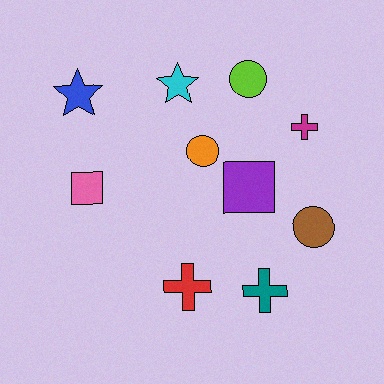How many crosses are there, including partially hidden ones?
There are 3 crosses.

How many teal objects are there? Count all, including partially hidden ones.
There is 1 teal object.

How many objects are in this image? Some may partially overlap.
There are 10 objects.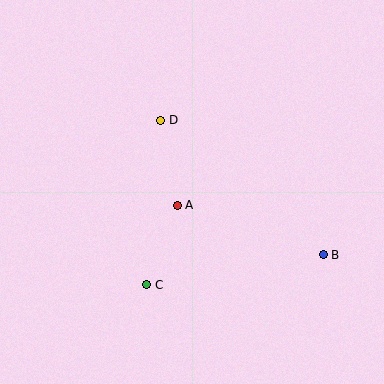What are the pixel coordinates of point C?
Point C is at (147, 285).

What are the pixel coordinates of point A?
Point A is at (177, 205).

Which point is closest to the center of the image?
Point A at (177, 205) is closest to the center.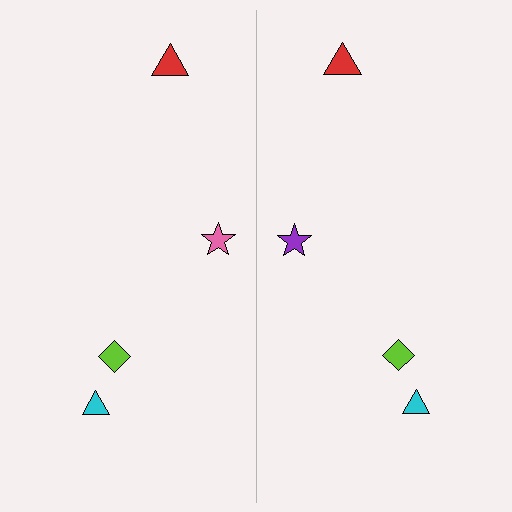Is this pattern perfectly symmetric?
No, the pattern is not perfectly symmetric. The purple star on the right side breaks the symmetry — its mirror counterpart is pink.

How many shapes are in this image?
There are 8 shapes in this image.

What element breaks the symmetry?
The purple star on the right side breaks the symmetry — its mirror counterpart is pink.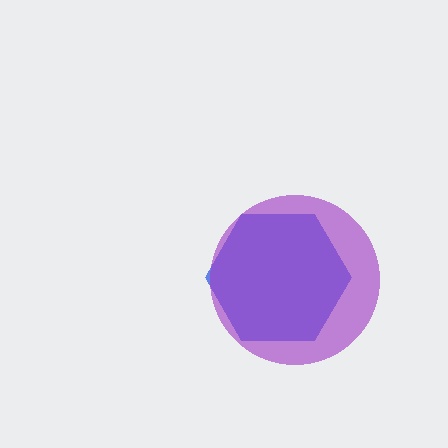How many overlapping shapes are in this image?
There are 2 overlapping shapes in the image.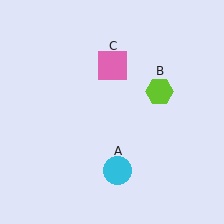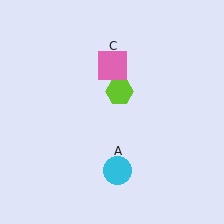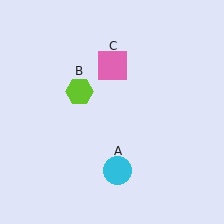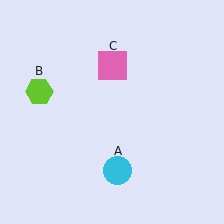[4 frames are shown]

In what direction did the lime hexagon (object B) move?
The lime hexagon (object B) moved left.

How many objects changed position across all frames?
1 object changed position: lime hexagon (object B).